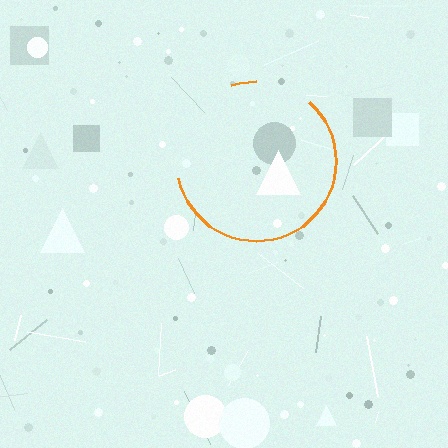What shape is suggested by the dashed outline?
The dashed outline suggests a circle.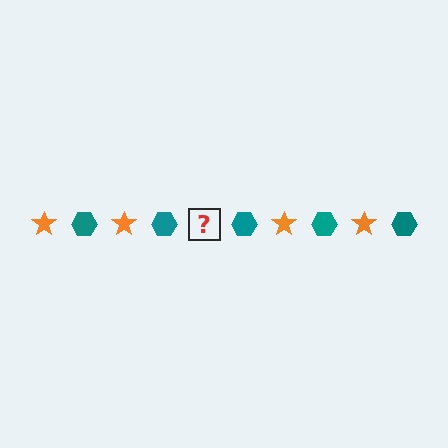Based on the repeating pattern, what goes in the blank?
The blank should be an orange star.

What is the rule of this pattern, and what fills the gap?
The rule is that the pattern alternates between orange star and teal hexagon. The gap should be filled with an orange star.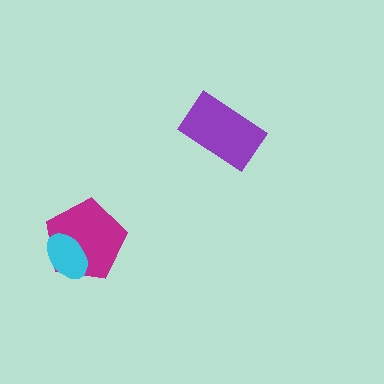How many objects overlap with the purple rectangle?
0 objects overlap with the purple rectangle.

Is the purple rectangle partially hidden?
No, no other shape covers it.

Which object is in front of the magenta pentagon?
The cyan ellipse is in front of the magenta pentagon.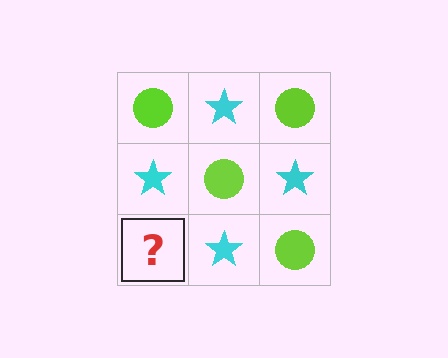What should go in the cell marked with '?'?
The missing cell should contain a lime circle.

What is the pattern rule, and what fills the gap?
The rule is that it alternates lime circle and cyan star in a checkerboard pattern. The gap should be filled with a lime circle.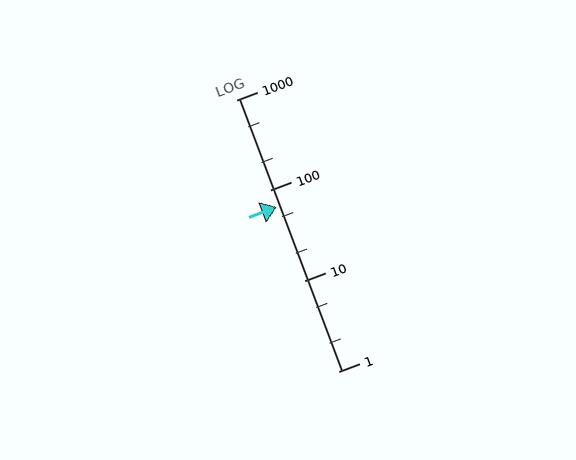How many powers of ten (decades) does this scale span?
The scale spans 3 decades, from 1 to 1000.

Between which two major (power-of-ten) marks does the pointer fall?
The pointer is between 10 and 100.